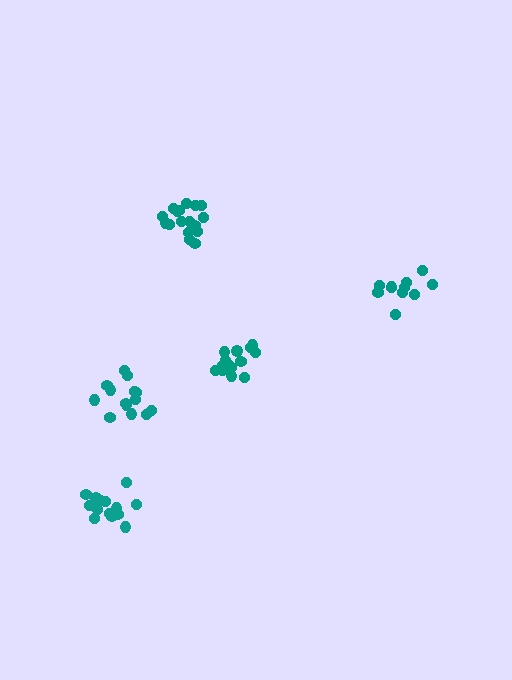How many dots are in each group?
Group 1: 17 dots, Group 2: 16 dots, Group 3: 15 dots, Group 4: 14 dots, Group 5: 11 dots (73 total).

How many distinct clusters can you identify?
There are 5 distinct clusters.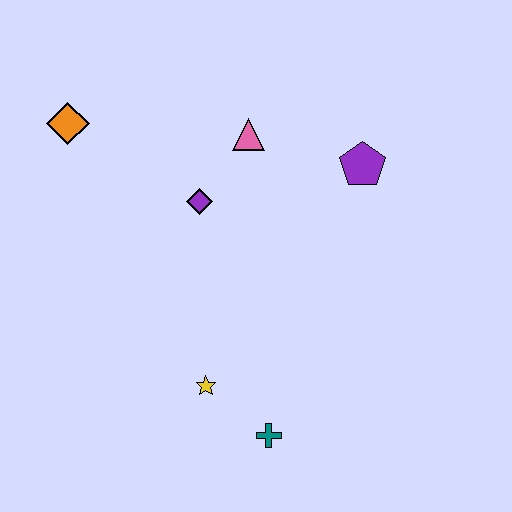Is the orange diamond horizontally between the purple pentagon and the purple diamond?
No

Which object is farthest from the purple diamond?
The teal cross is farthest from the purple diamond.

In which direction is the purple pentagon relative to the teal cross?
The purple pentagon is above the teal cross.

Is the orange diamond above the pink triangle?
Yes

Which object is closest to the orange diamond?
The purple diamond is closest to the orange diamond.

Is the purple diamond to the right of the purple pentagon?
No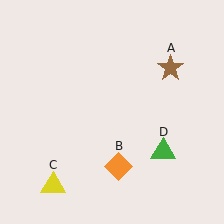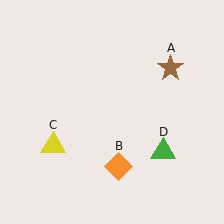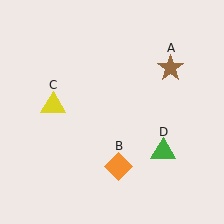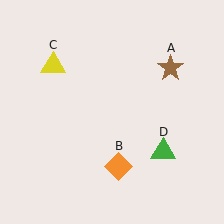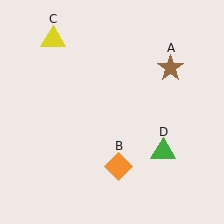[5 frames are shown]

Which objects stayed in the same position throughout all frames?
Brown star (object A) and orange diamond (object B) and green triangle (object D) remained stationary.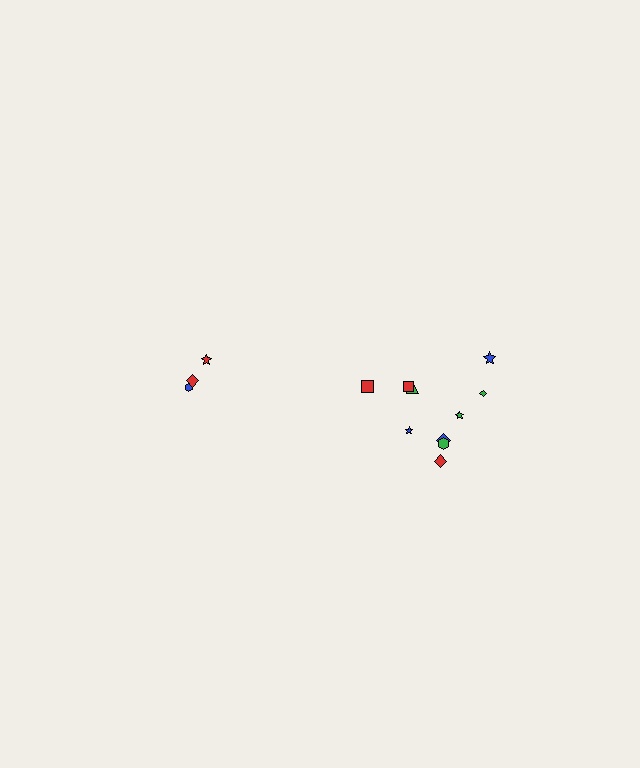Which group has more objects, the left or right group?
The right group.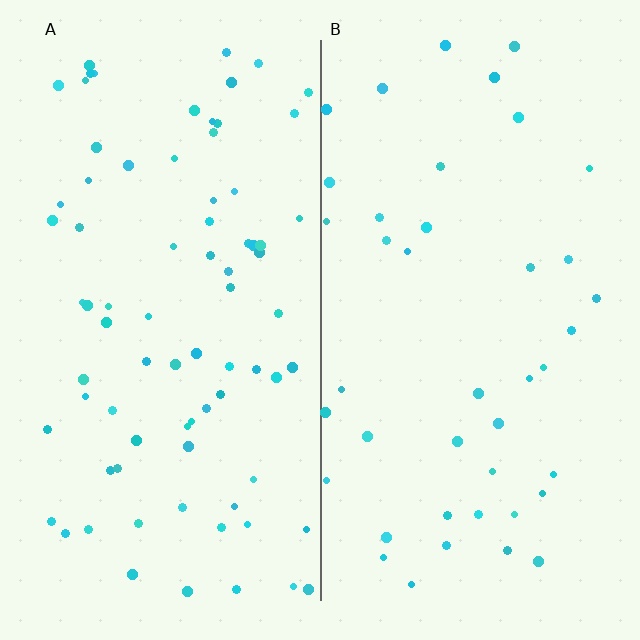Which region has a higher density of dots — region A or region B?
A (the left).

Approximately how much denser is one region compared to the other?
Approximately 1.9× — region A over region B.